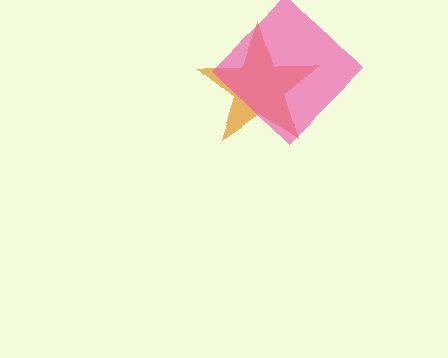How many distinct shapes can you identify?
There are 2 distinct shapes: an orange star, a pink diamond.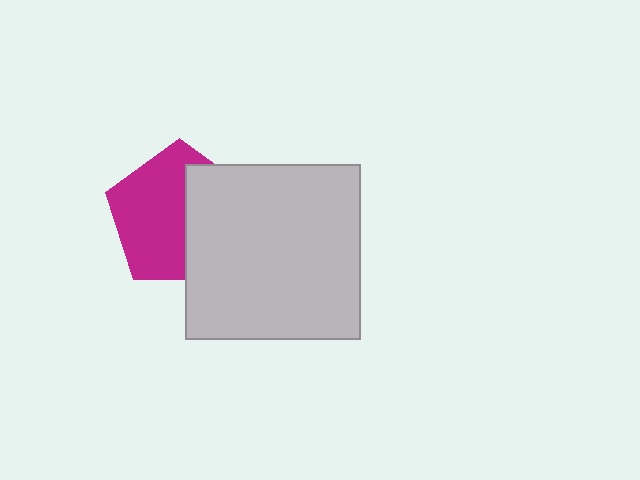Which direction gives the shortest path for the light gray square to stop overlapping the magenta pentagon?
Moving right gives the shortest separation.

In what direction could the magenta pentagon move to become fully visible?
The magenta pentagon could move left. That would shift it out from behind the light gray square entirely.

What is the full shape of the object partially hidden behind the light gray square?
The partially hidden object is a magenta pentagon.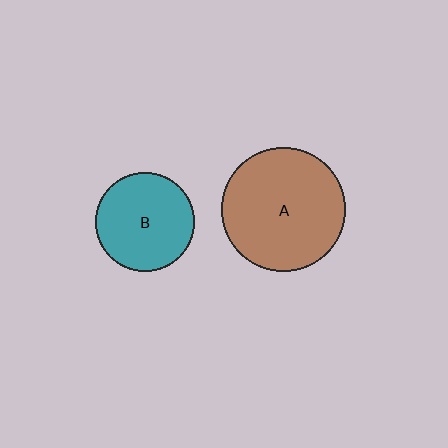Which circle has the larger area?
Circle A (brown).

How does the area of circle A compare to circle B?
Approximately 1.6 times.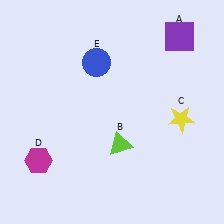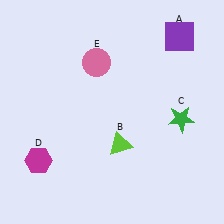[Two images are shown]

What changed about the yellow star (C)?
In Image 1, C is yellow. In Image 2, it changed to green.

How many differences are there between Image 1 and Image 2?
There are 2 differences between the two images.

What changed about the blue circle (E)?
In Image 1, E is blue. In Image 2, it changed to pink.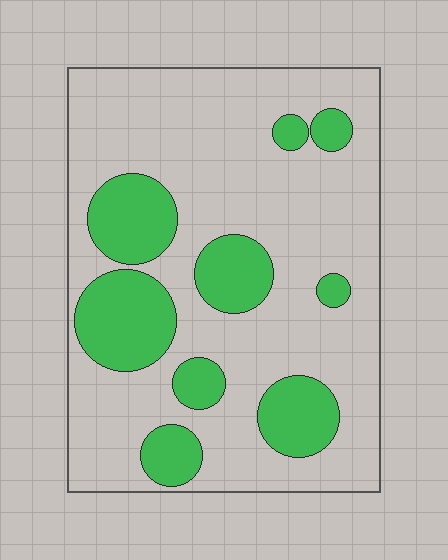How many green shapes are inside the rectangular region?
9.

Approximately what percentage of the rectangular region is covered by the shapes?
Approximately 25%.